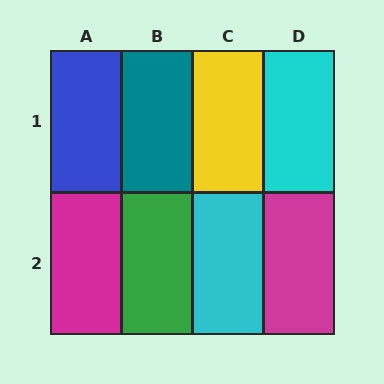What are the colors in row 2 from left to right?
Magenta, green, cyan, magenta.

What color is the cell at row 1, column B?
Teal.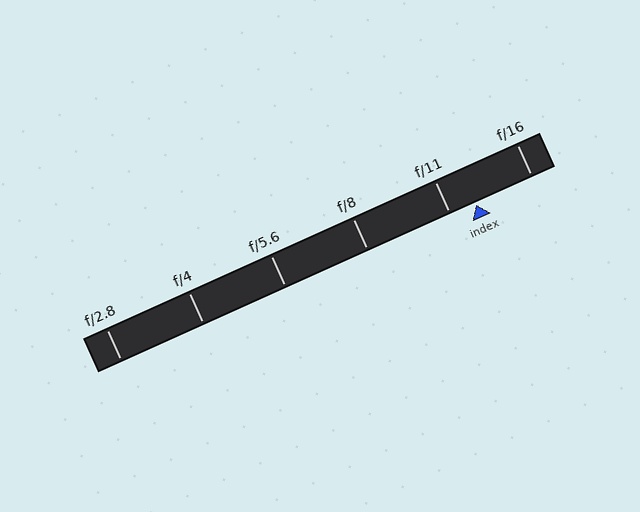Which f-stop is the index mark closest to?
The index mark is closest to f/11.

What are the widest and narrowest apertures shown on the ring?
The widest aperture shown is f/2.8 and the narrowest is f/16.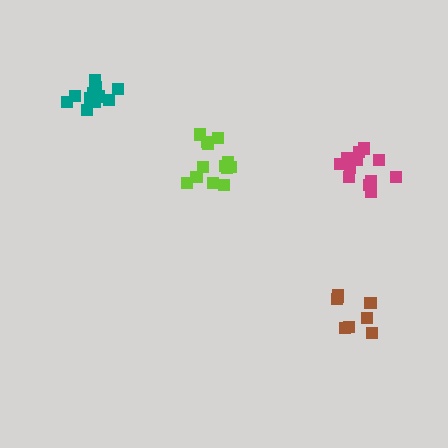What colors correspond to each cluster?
The clusters are colored: lime, magenta, brown, teal.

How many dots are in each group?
Group 1: 13 dots, Group 2: 13 dots, Group 3: 8 dots, Group 4: 12 dots (46 total).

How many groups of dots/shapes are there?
There are 4 groups.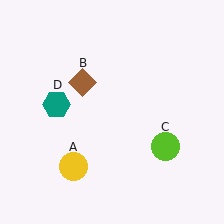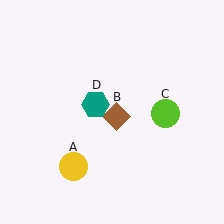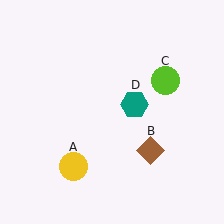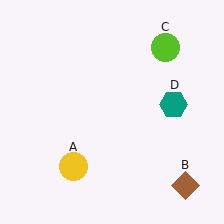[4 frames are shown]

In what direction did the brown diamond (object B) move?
The brown diamond (object B) moved down and to the right.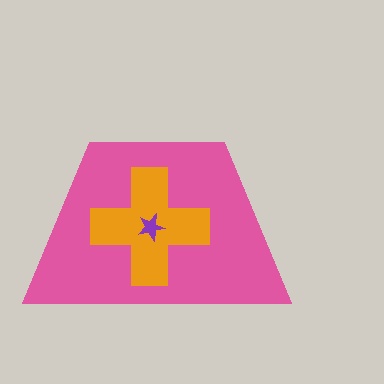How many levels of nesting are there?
3.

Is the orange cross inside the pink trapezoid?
Yes.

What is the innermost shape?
The purple star.